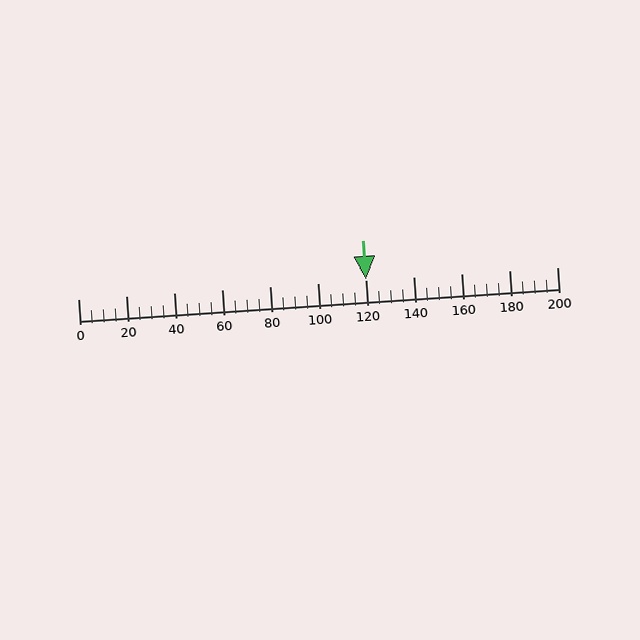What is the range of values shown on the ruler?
The ruler shows values from 0 to 200.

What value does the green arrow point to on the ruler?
The green arrow points to approximately 120.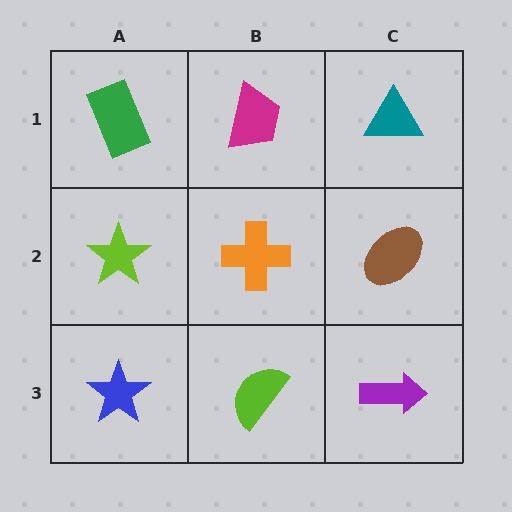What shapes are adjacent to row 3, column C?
A brown ellipse (row 2, column C), a lime semicircle (row 3, column B).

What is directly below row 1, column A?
A lime star.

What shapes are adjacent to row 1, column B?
An orange cross (row 2, column B), a green rectangle (row 1, column A), a teal triangle (row 1, column C).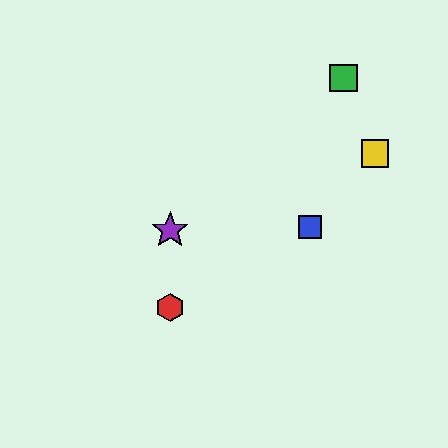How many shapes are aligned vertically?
2 shapes (the red hexagon, the purple star) are aligned vertically.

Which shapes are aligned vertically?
The red hexagon, the purple star are aligned vertically.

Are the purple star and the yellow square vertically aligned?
No, the purple star is at x≈170 and the yellow square is at x≈375.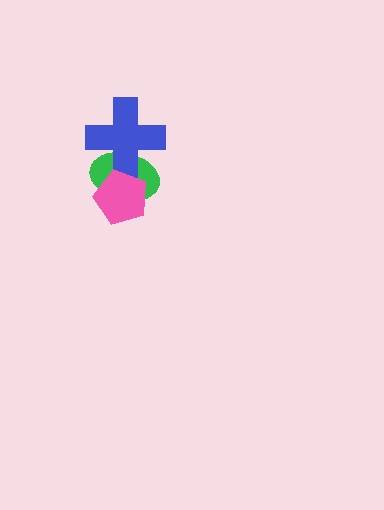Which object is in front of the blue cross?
The pink pentagon is in front of the blue cross.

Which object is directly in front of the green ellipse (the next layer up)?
The blue cross is directly in front of the green ellipse.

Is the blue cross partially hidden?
Yes, it is partially covered by another shape.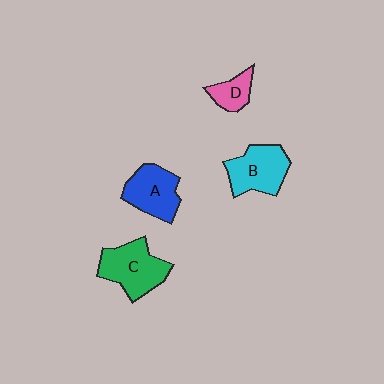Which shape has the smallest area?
Shape D (pink).